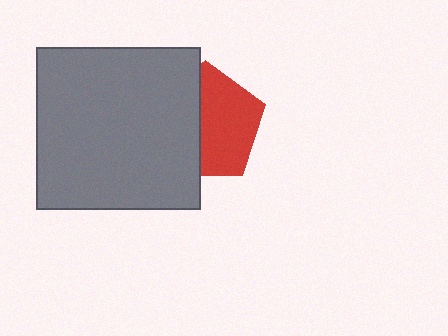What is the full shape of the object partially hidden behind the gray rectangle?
The partially hidden object is a red pentagon.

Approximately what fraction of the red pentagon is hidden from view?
Roughly 45% of the red pentagon is hidden behind the gray rectangle.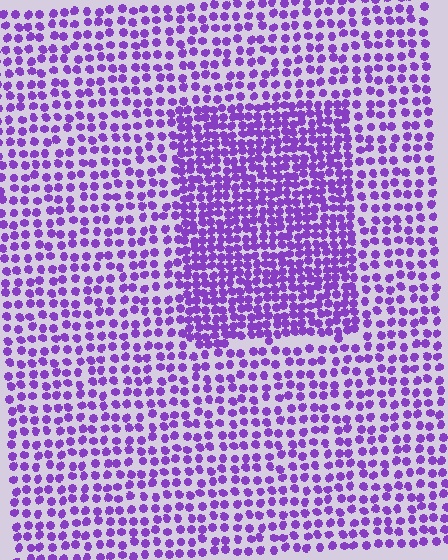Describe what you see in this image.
The image contains small purple elements arranged at two different densities. A rectangle-shaped region is visible where the elements are more densely packed than the surrounding area.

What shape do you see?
I see a rectangle.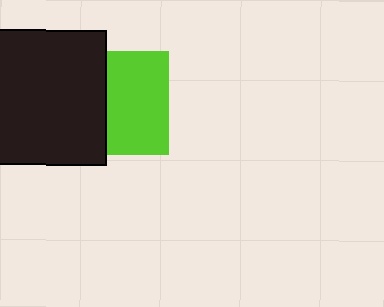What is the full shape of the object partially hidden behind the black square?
The partially hidden object is a lime square.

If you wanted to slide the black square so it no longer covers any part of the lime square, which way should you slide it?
Slide it left — that is the most direct way to separate the two shapes.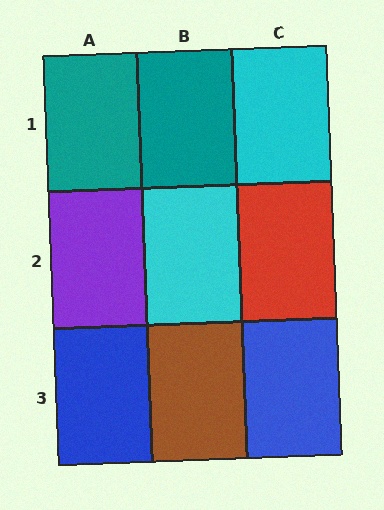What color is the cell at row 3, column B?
Brown.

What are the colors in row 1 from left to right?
Teal, teal, cyan.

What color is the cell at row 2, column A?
Purple.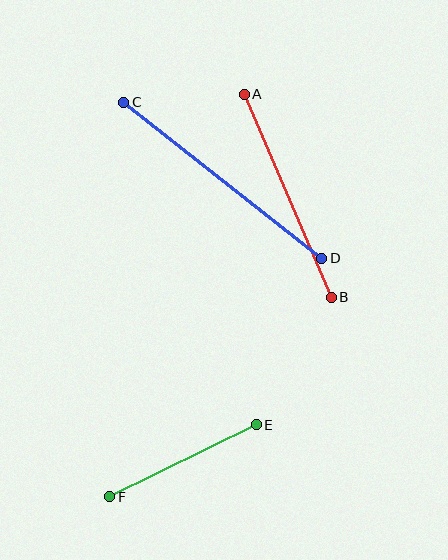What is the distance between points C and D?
The distance is approximately 252 pixels.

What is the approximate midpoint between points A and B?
The midpoint is at approximately (288, 196) pixels.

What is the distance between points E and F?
The distance is approximately 163 pixels.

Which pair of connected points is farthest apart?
Points C and D are farthest apart.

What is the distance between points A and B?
The distance is approximately 221 pixels.